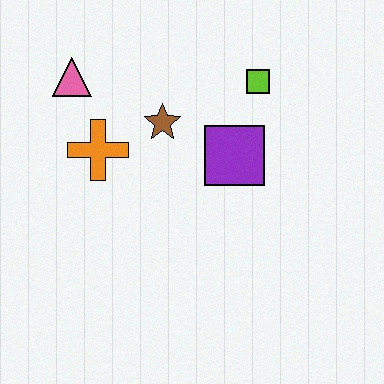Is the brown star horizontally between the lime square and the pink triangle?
Yes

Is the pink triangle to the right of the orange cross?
No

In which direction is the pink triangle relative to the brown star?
The pink triangle is to the left of the brown star.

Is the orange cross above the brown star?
No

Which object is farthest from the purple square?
The pink triangle is farthest from the purple square.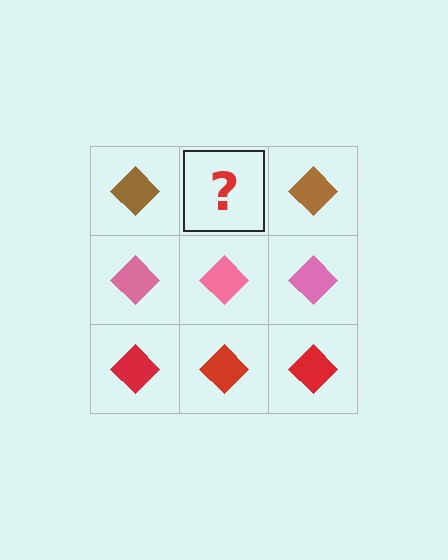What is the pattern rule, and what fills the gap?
The rule is that each row has a consistent color. The gap should be filled with a brown diamond.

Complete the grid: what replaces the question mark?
The question mark should be replaced with a brown diamond.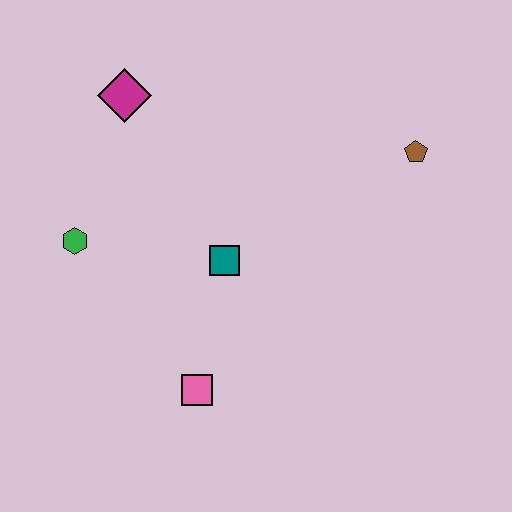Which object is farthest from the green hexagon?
The brown pentagon is farthest from the green hexagon.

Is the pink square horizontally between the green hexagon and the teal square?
Yes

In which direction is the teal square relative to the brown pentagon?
The teal square is to the left of the brown pentagon.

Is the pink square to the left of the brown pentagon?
Yes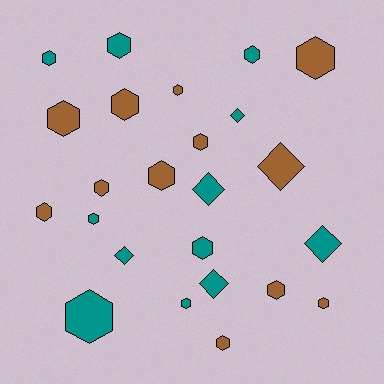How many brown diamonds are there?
There is 1 brown diamond.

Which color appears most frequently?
Teal, with 12 objects.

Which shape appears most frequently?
Hexagon, with 18 objects.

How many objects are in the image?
There are 24 objects.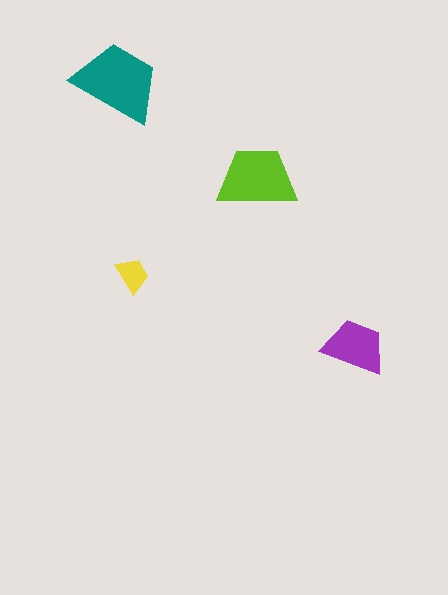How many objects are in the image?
There are 4 objects in the image.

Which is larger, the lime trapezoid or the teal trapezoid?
The teal one.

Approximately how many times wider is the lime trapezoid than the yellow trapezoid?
About 2 times wider.